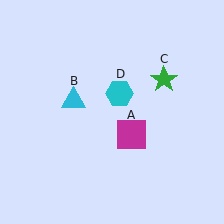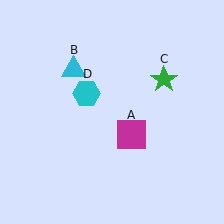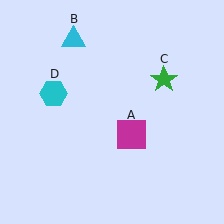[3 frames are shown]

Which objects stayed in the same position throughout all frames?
Magenta square (object A) and green star (object C) remained stationary.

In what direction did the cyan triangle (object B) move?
The cyan triangle (object B) moved up.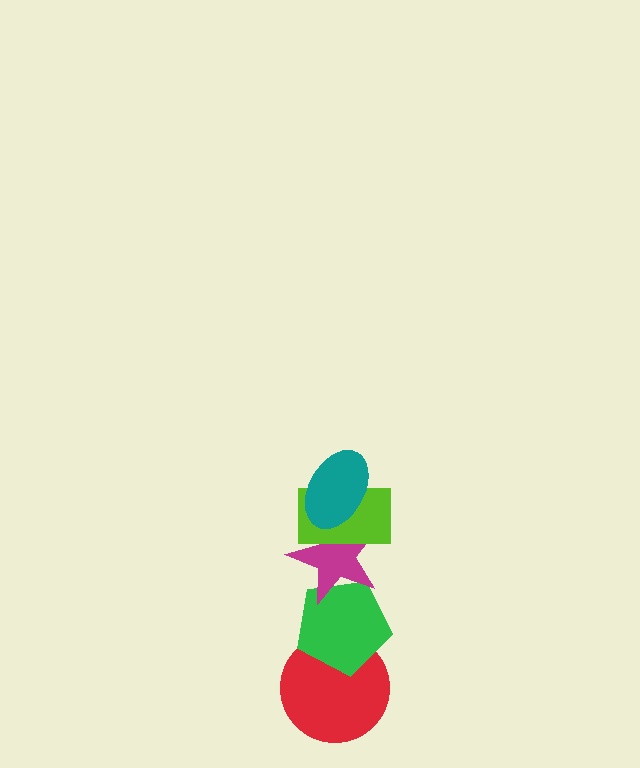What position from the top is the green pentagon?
The green pentagon is 4th from the top.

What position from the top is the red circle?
The red circle is 5th from the top.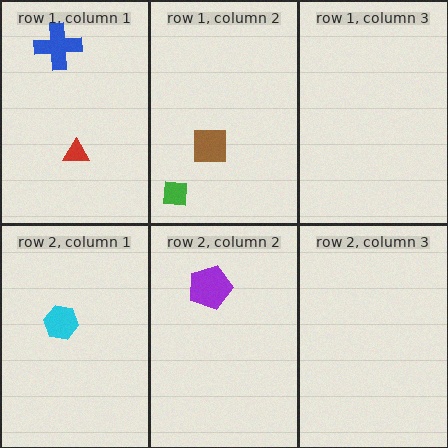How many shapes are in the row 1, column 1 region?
2.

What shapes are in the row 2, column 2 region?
The purple pentagon.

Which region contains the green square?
The row 1, column 2 region.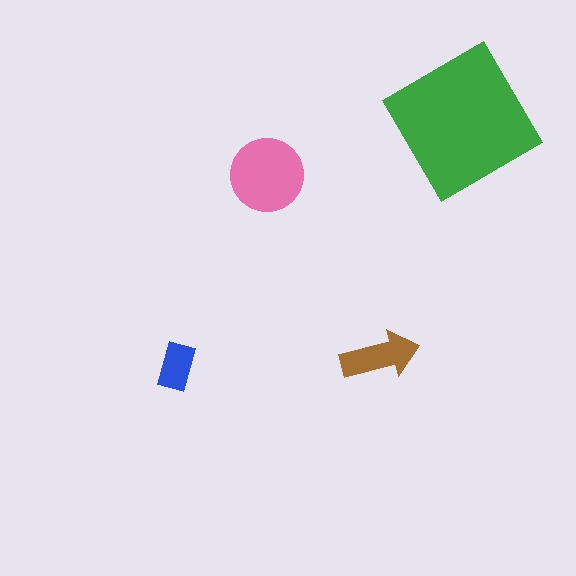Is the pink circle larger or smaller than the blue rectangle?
Larger.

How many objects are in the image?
There are 4 objects in the image.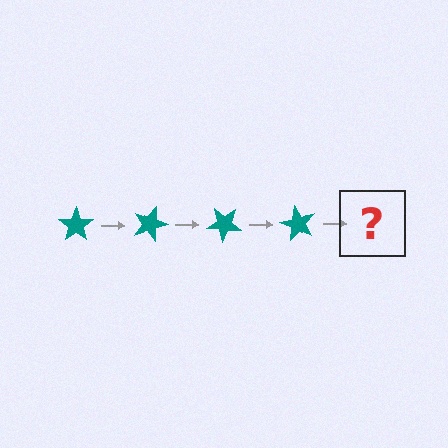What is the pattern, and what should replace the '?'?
The pattern is that the star rotates 20 degrees each step. The '?' should be a teal star rotated 80 degrees.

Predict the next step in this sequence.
The next step is a teal star rotated 80 degrees.